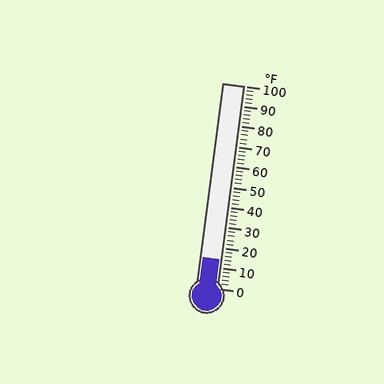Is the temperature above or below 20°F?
The temperature is below 20°F.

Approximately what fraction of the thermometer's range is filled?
The thermometer is filled to approximately 15% of its range.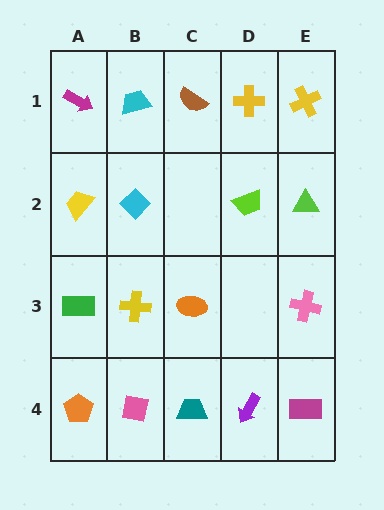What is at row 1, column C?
A brown semicircle.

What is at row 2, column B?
A cyan diamond.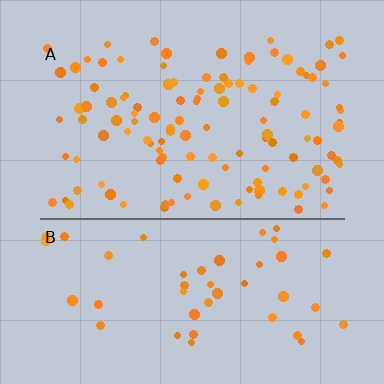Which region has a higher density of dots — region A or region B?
A (the top).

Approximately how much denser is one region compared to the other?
Approximately 2.4× — region A over region B.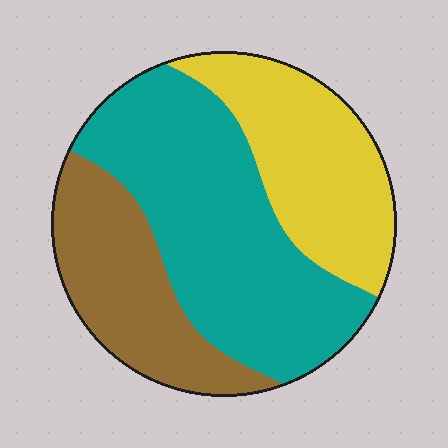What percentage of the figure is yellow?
Yellow covers 28% of the figure.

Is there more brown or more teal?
Teal.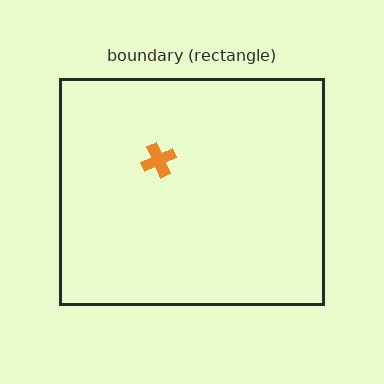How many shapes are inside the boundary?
1 inside, 0 outside.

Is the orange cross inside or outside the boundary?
Inside.